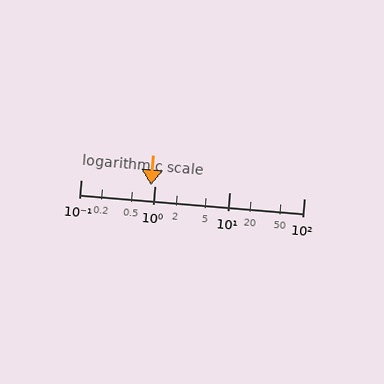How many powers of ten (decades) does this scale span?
The scale spans 3 decades, from 0.1 to 100.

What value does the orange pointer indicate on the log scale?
The pointer indicates approximately 0.88.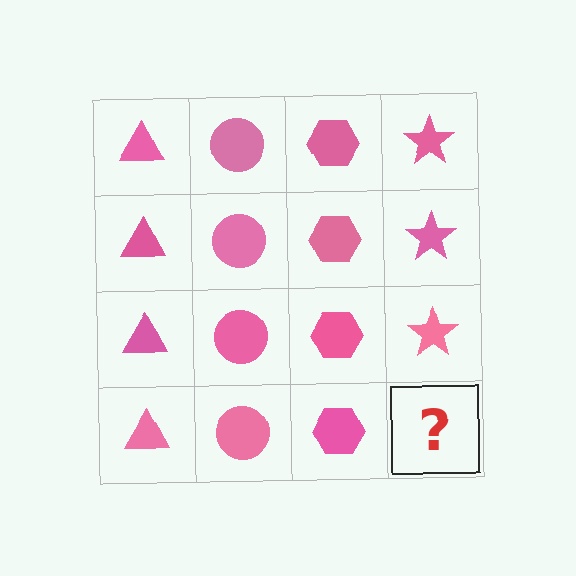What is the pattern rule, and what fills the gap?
The rule is that each column has a consistent shape. The gap should be filled with a pink star.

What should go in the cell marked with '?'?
The missing cell should contain a pink star.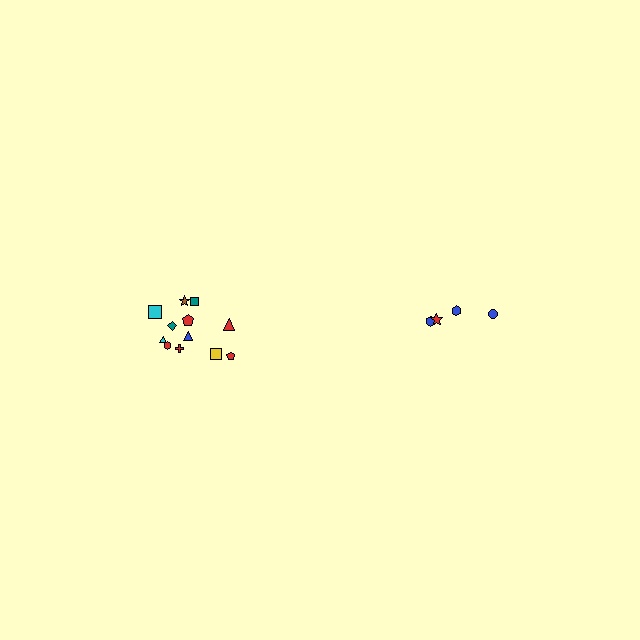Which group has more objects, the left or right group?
The left group.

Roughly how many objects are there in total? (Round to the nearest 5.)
Roughly 15 objects in total.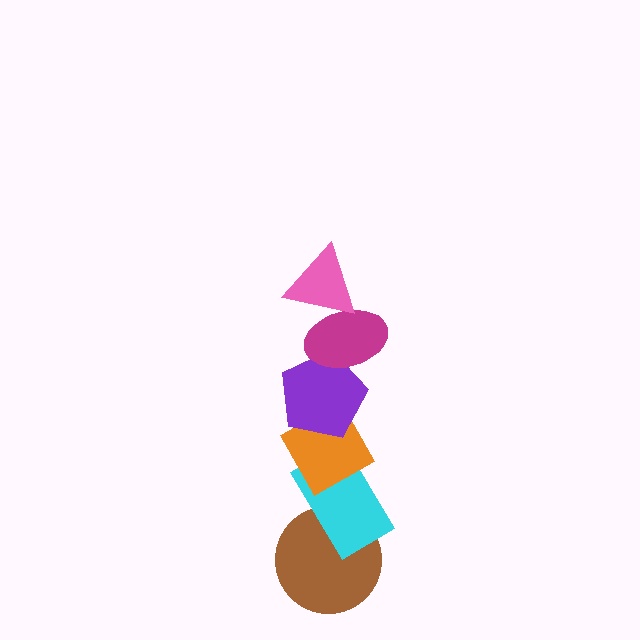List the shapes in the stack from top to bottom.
From top to bottom: the pink triangle, the magenta ellipse, the purple pentagon, the orange diamond, the cyan rectangle, the brown circle.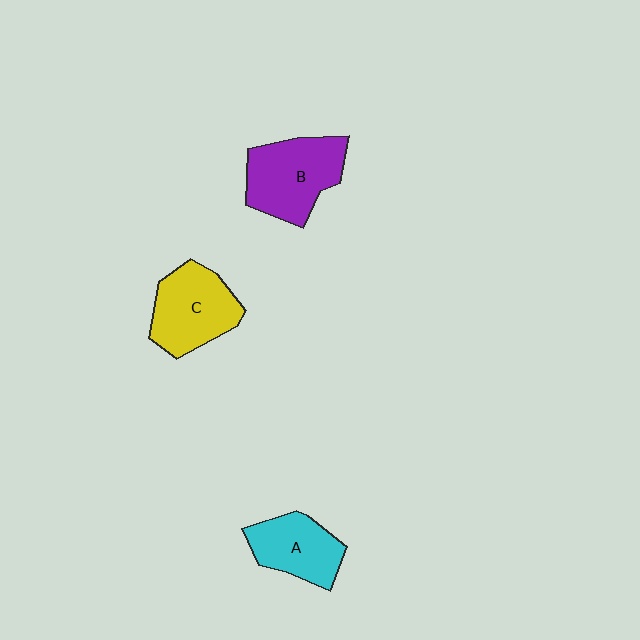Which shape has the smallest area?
Shape A (cyan).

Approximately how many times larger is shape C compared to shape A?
Approximately 1.2 times.